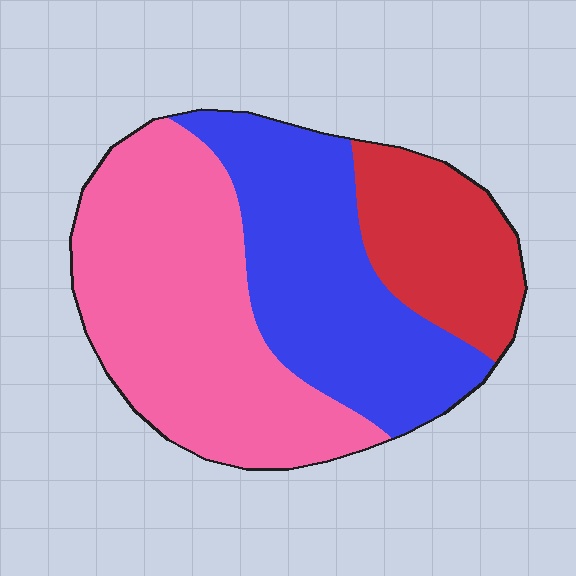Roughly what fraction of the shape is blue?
Blue covers about 35% of the shape.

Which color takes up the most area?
Pink, at roughly 45%.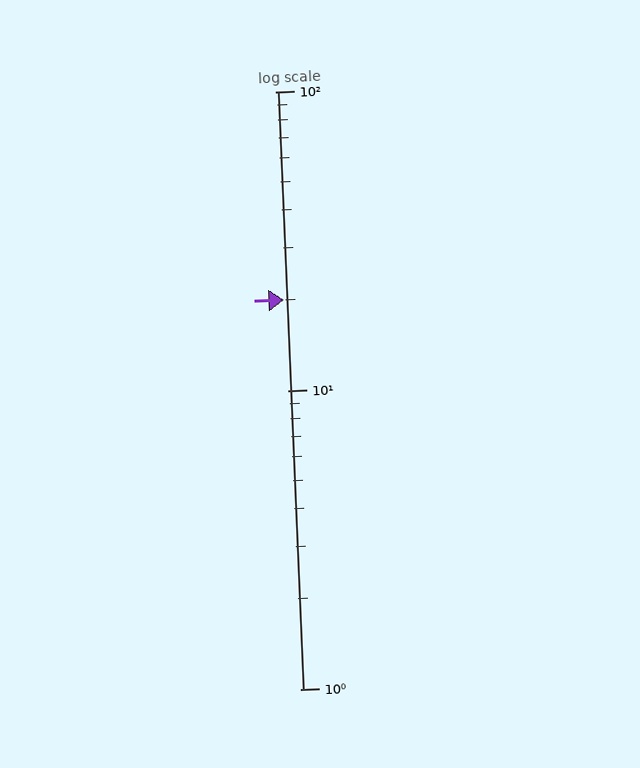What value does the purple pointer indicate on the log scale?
The pointer indicates approximately 20.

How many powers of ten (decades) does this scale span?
The scale spans 2 decades, from 1 to 100.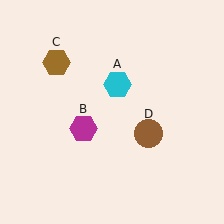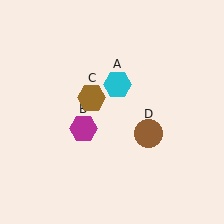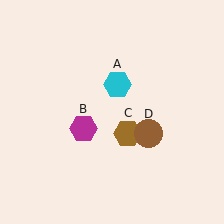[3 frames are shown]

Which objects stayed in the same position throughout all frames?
Cyan hexagon (object A) and magenta hexagon (object B) and brown circle (object D) remained stationary.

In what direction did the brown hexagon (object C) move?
The brown hexagon (object C) moved down and to the right.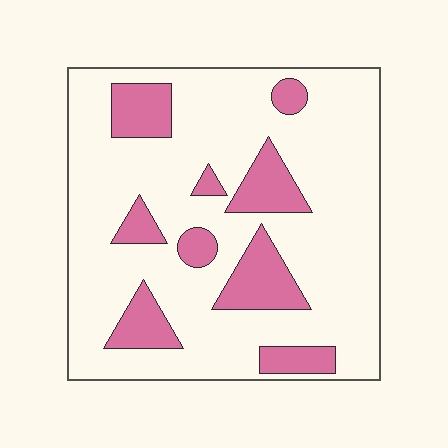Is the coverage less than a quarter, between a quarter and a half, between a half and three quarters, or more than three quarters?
Less than a quarter.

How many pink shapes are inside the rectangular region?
9.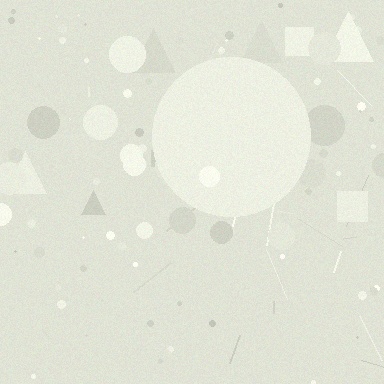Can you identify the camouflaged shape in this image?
The camouflaged shape is a circle.